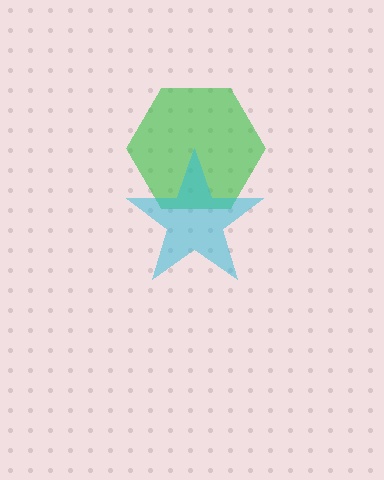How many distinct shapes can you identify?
There are 2 distinct shapes: a green hexagon, a cyan star.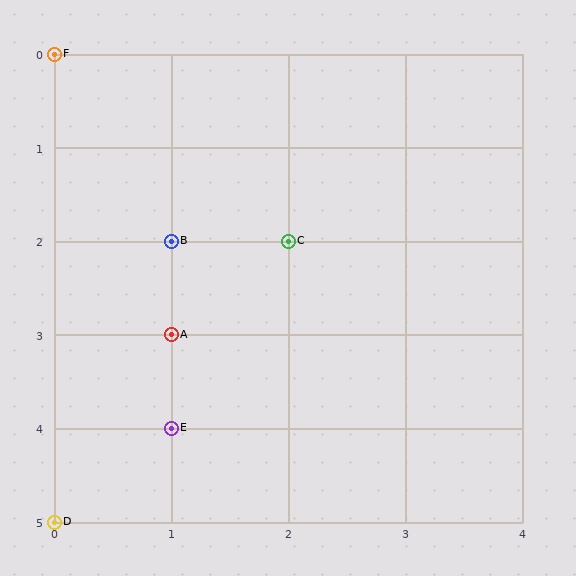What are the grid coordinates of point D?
Point D is at grid coordinates (0, 5).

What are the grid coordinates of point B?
Point B is at grid coordinates (1, 2).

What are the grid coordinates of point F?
Point F is at grid coordinates (0, 0).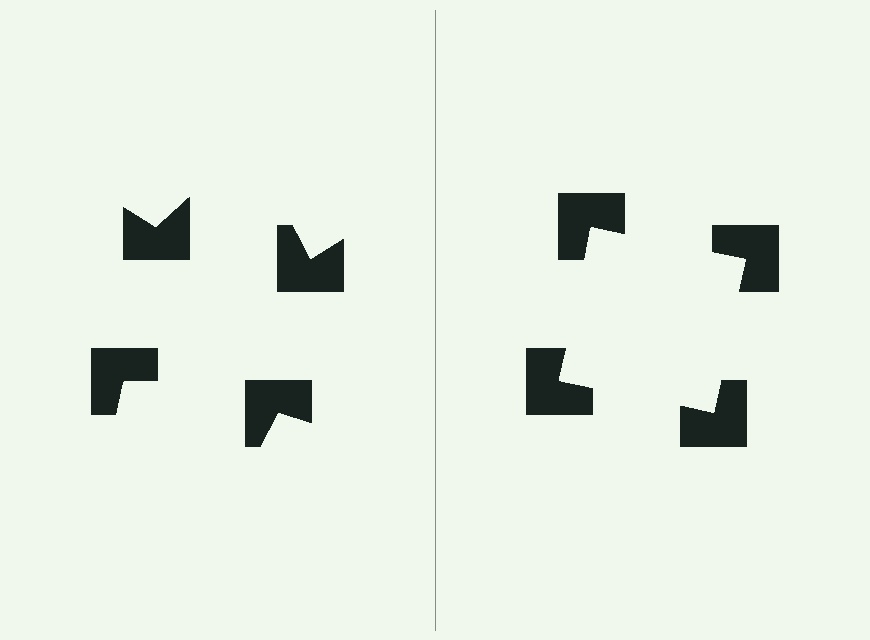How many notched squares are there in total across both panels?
8 — 4 on each side.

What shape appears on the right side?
An illusory square.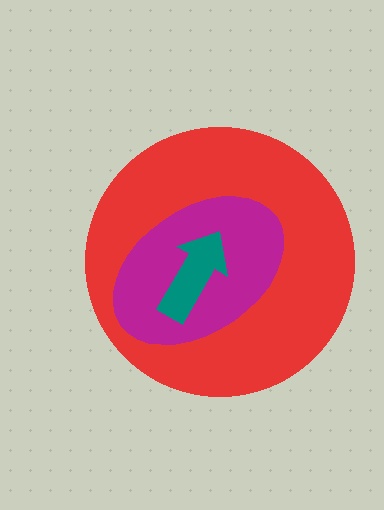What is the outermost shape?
The red circle.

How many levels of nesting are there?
3.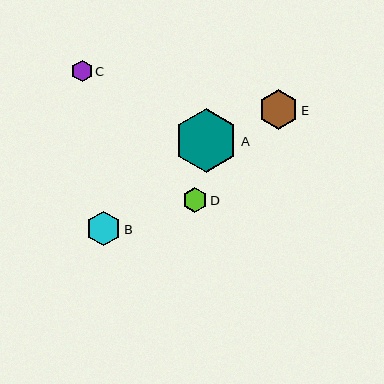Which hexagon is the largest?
Hexagon A is the largest with a size of approximately 64 pixels.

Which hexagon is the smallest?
Hexagon C is the smallest with a size of approximately 21 pixels.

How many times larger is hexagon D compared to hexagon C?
Hexagon D is approximately 1.2 times the size of hexagon C.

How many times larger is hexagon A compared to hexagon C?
Hexagon A is approximately 3.1 times the size of hexagon C.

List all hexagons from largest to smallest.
From largest to smallest: A, E, B, D, C.